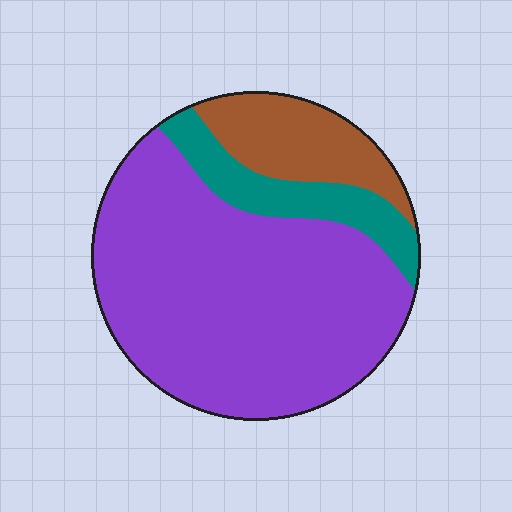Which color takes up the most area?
Purple, at roughly 70%.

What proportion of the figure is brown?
Brown takes up less than a sixth of the figure.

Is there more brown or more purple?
Purple.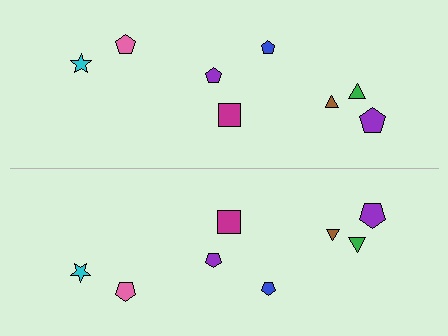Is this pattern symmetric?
Yes, this pattern has bilateral (reflection) symmetry.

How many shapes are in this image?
There are 16 shapes in this image.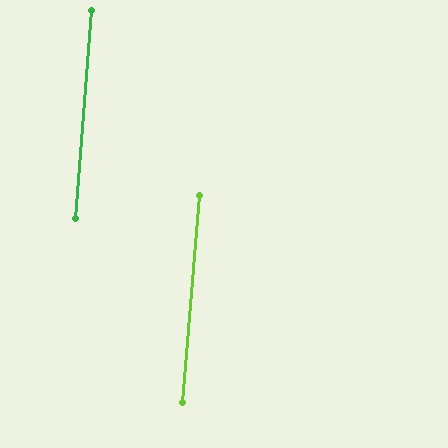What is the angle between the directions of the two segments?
Approximately 0 degrees.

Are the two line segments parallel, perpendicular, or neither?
Parallel — their directions differ by only 0.3°.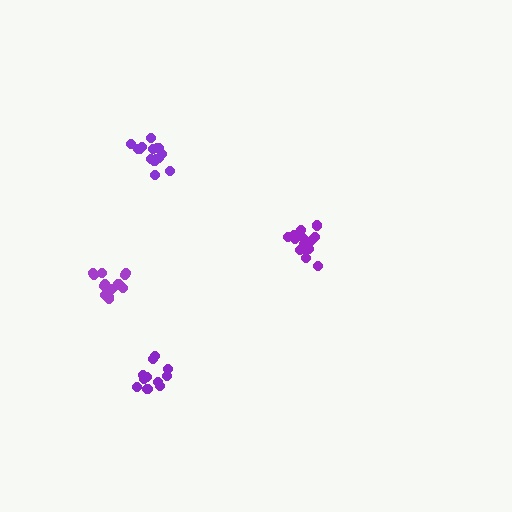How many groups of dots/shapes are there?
There are 4 groups.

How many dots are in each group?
Group 1: 16 dots, Group 2: 14 dots, Group 3: 16 dots, Group 4: 13 dots (59 total).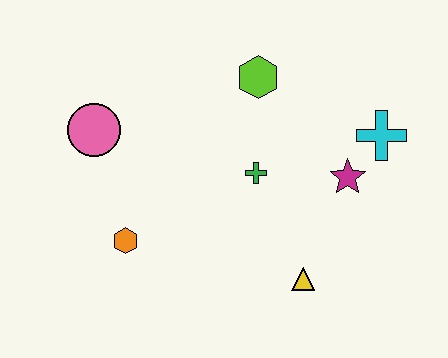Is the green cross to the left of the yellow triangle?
Yes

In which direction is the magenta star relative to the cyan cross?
The magenta star is below the cyan cross.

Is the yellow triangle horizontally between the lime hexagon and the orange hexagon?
No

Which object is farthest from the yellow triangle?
The pink circle is farthest from the yellow triangle.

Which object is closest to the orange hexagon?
The pink circle is closest to the orange hexagon.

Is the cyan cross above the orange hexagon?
Yes